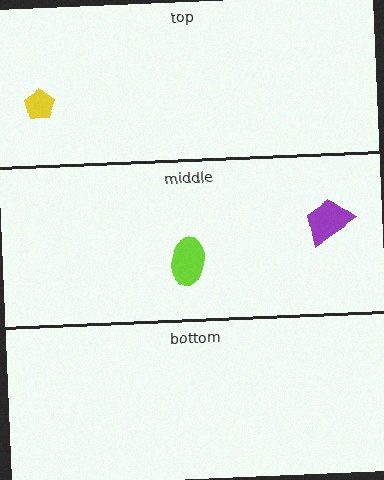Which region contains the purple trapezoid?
The middle region.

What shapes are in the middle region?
The lime ellipse, the purple trapezoid.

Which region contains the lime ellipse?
The middle region.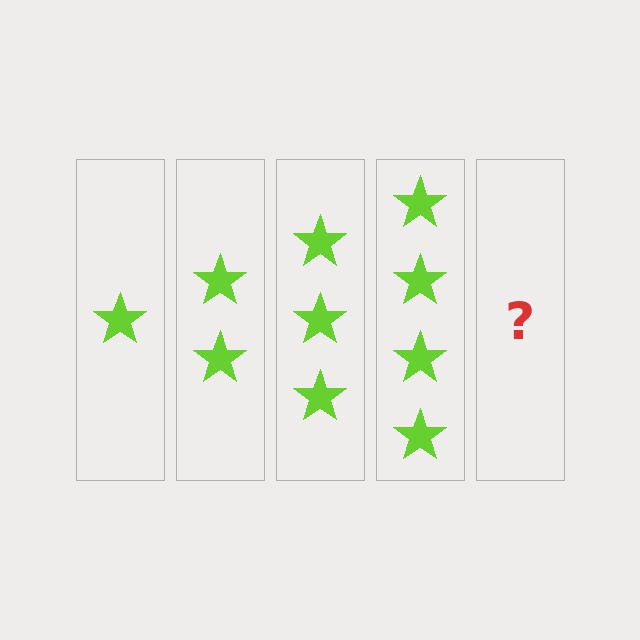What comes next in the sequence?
The next element should be 5 stars.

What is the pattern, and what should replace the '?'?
The pattern is that each step adds one more star. The '?' should be 5 stars.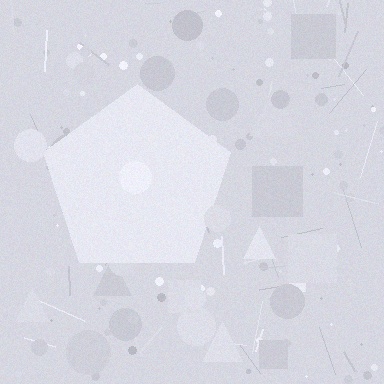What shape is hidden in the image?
A pentagon is hidden in the image.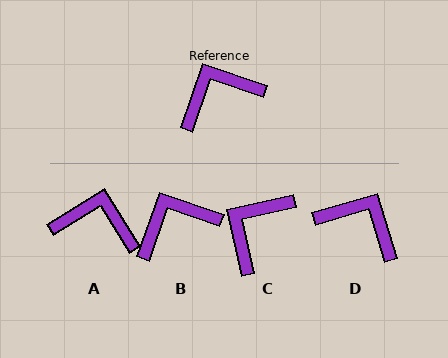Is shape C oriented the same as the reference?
No, it is off by about 32 degrees.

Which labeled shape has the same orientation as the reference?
B.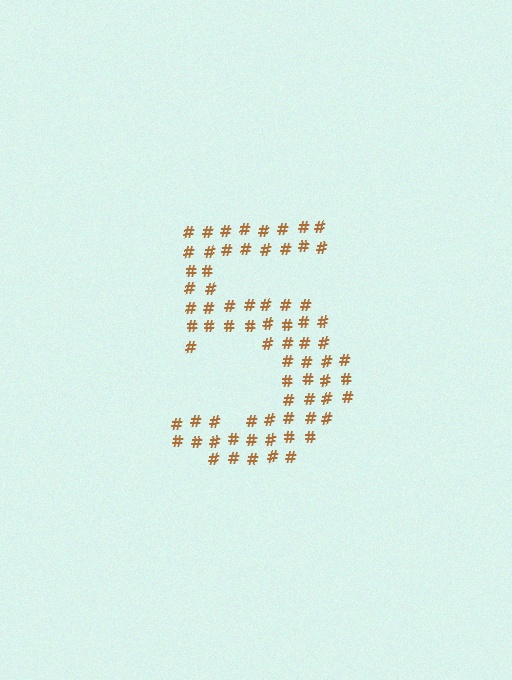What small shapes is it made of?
It is made of small hash symbols.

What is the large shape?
The large shape is the digit 5.